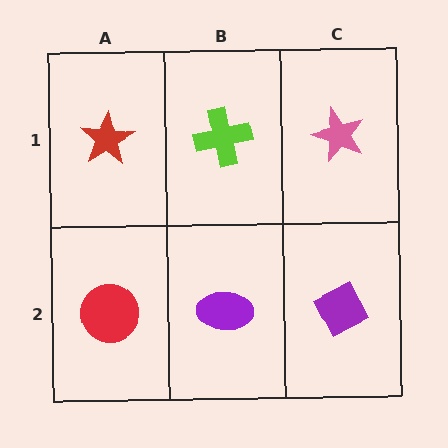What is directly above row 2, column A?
A red star.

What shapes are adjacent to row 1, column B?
A purple ellipse (row 2, column B), a red star (row 1, column A), a pink star (row 1, column C).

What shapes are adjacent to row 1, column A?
A red circle (row 2, column A), a lime cross (row 1, column B).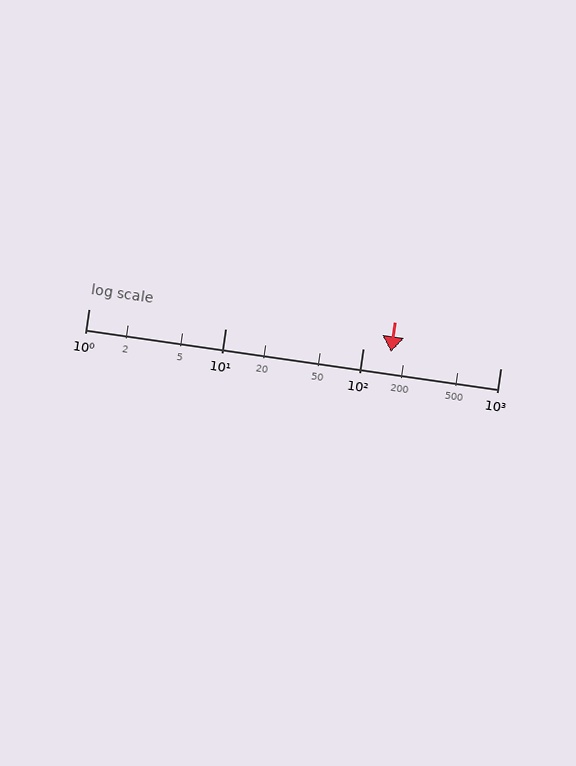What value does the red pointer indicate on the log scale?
The pointer indicates approximately 160.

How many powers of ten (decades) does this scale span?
The scale spans 3 decades, from 1 to 1000.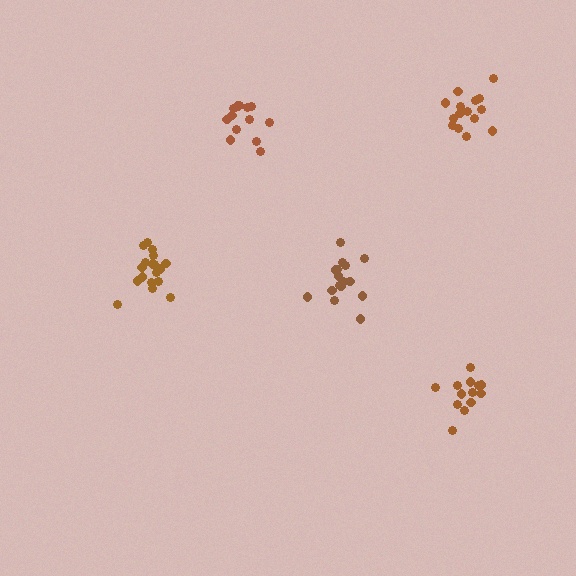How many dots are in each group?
Group 1: 13 dots, Group 2: 15 dots, Group 3: 13 dots, Group 4: 16 dots, Group 5: 18 dots (75 total).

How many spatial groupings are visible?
There are 5 spatial groupings.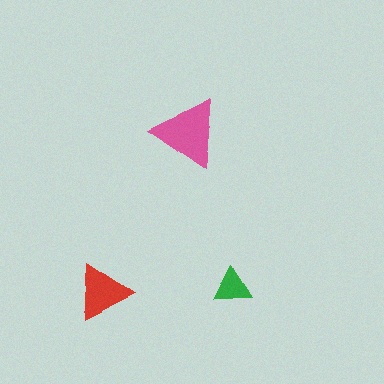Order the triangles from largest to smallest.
the pink one, the red one, the green one.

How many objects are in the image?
There are 3 objects in the image.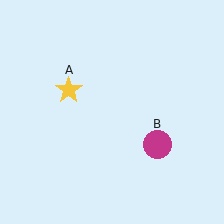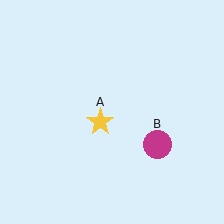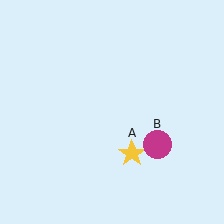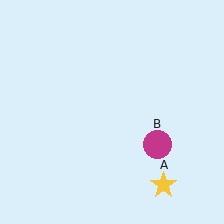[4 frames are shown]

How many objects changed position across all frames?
1 object changed position: yellow star (object A).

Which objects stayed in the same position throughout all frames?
Magenta circle (object B) remained stationary.